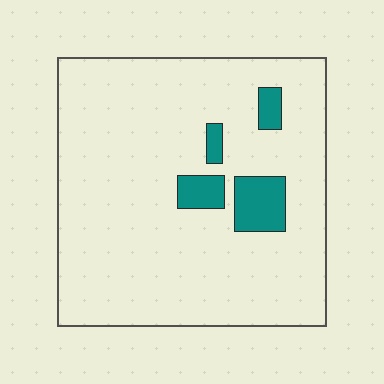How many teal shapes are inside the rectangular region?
4.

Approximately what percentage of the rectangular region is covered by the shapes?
Approximately 10%.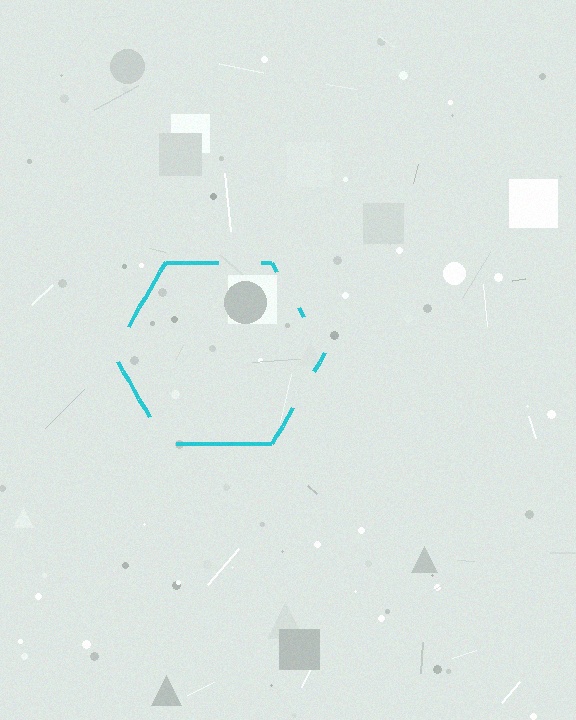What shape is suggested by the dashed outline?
The dashed outline suggests a hexagon.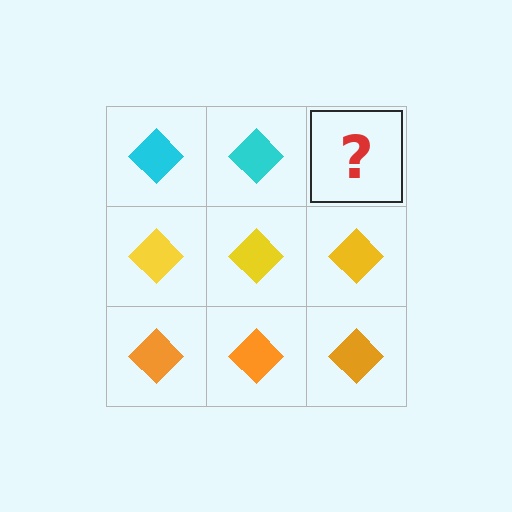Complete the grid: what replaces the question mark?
The question mark should be replaced with a cyan diamond.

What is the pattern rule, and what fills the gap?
The rule is that each row has a consistent color. The gap should be filled with a cyan diamond.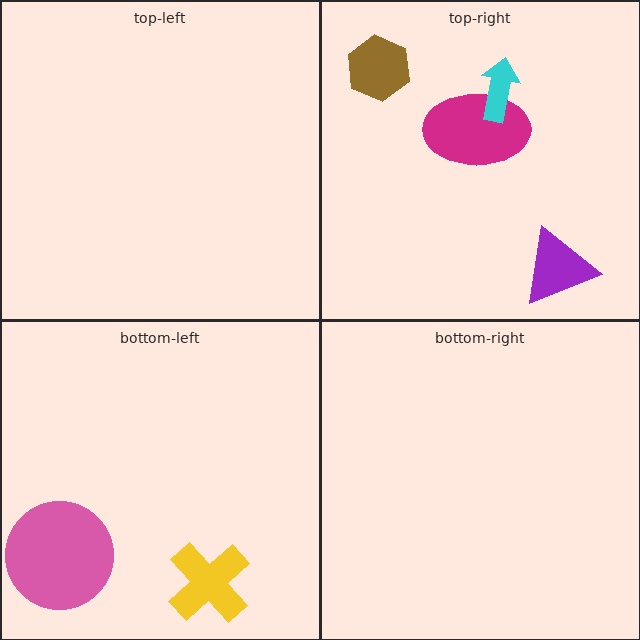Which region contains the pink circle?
The bottom-left region.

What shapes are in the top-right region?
The purple triangle, the magenta ellipse, the cyan arrow, the brown hexagon.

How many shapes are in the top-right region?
4.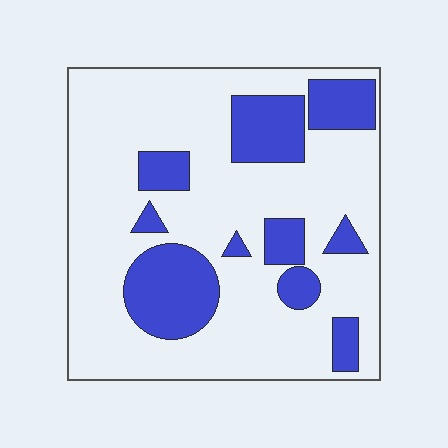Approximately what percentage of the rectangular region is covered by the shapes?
Approximately 25%.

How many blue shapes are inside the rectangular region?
10.